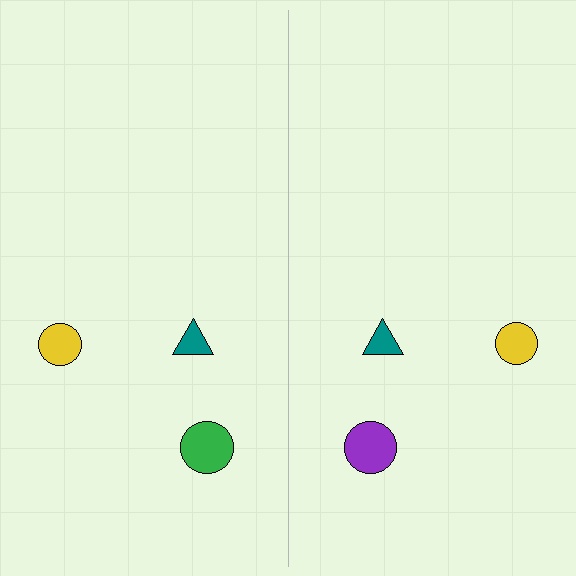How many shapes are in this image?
There are 6 shapes in this image.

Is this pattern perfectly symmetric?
No, the pattern is not perfectly symmetric. The purple circle on the right side breaks the symmetry — its mirror counterpart is green.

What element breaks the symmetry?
The purple circle on the right side breaks the symmetry — its mirror counterpart is green.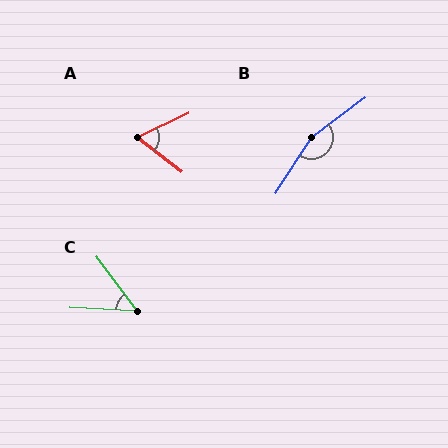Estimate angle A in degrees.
Approximately 64 degrees.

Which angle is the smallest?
C, at approximately 50 degrees.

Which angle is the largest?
B, at approximately 159 degrees.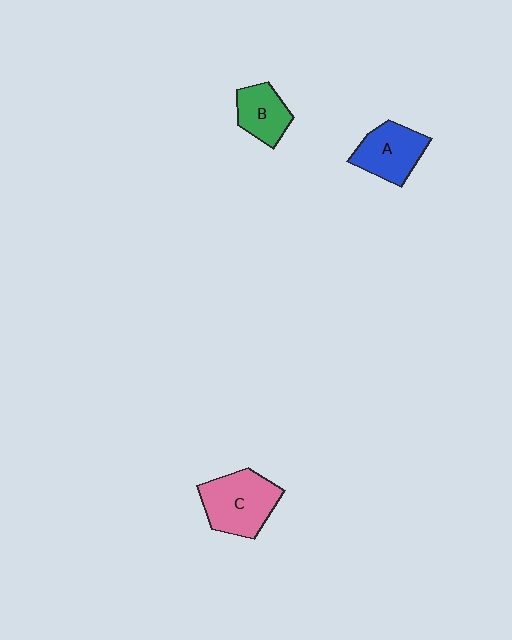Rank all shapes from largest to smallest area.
From largest to smallest: C (pink), A (blue), B (green).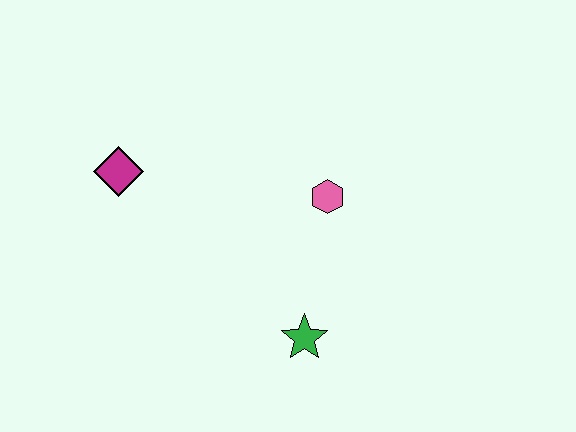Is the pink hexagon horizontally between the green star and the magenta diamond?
No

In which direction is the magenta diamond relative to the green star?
The magenta diamond is to the left of the green star.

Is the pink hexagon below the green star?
No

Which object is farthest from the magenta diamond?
The green star is farthest from the magenta diamond.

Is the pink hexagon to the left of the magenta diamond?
No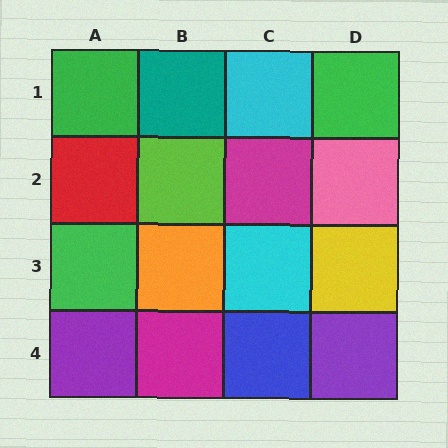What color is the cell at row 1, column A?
Green.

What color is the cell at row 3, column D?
Yellow.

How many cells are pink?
1 cell is pink.